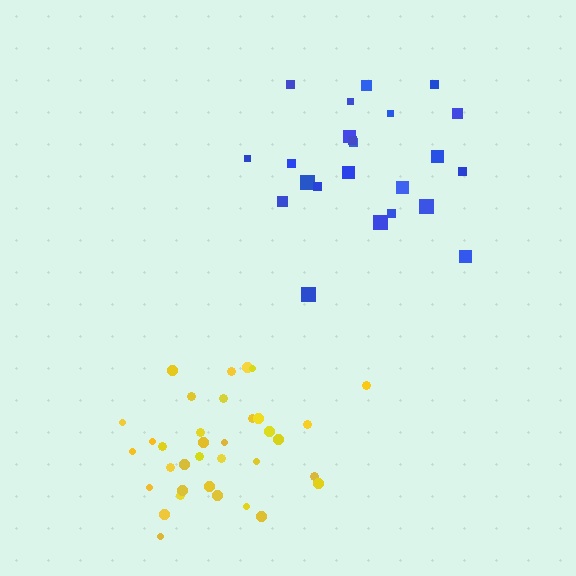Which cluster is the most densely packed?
Yellow.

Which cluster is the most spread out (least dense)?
Blue.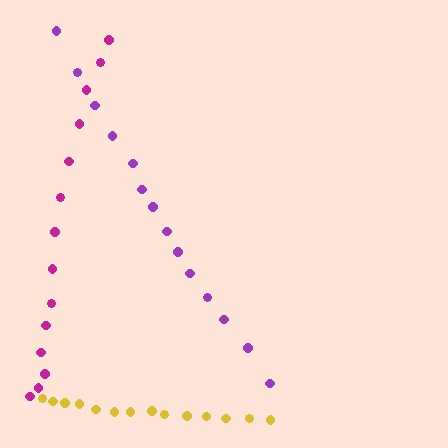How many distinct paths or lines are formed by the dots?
There are 3 distinct paths.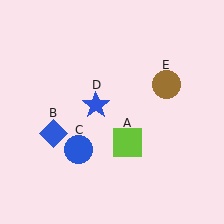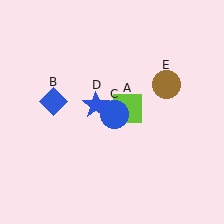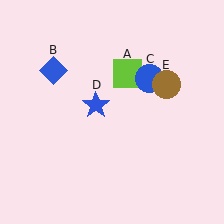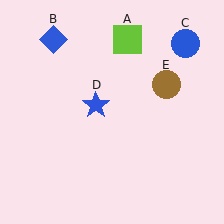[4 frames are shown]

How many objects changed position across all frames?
3 objects changed position: lime square (object A), blue diamond (object B), blue circle (object C).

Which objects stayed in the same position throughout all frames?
Blue star (object D) and brown circle (object E) remained stationary.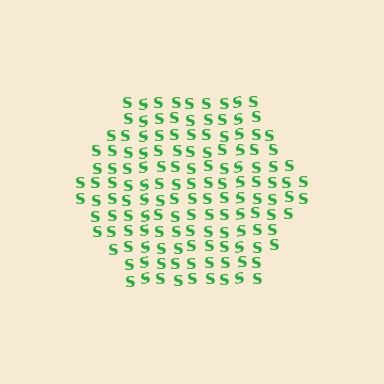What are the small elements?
The small elements are letter S's.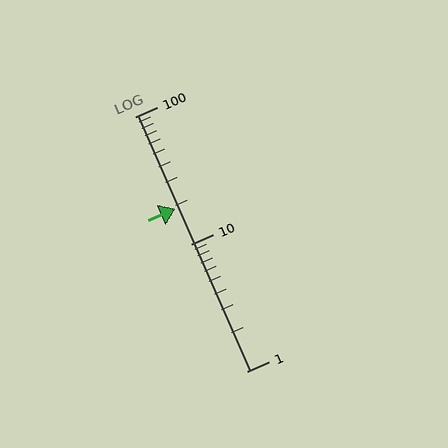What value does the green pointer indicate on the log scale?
The pointer indicates approximately 19.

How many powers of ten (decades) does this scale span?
The scale spans 2 decades, from 1 to 100.